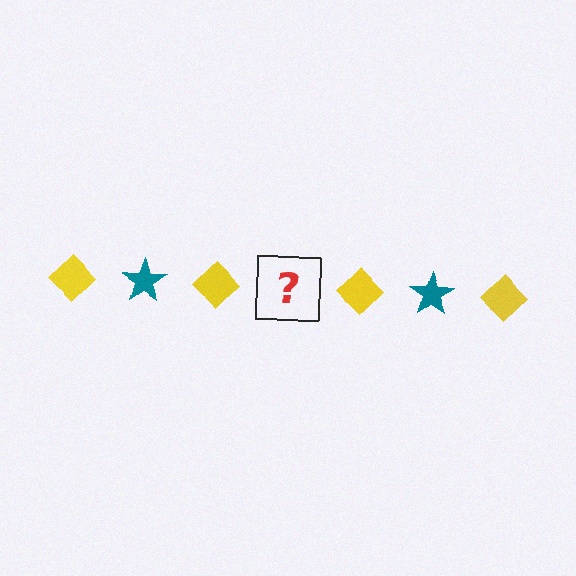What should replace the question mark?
The question mark should be replaced with a teal star.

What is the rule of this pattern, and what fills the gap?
The rule is that the pattern alternates between yellow diamond and teal star. The gap should be filled with a teal star.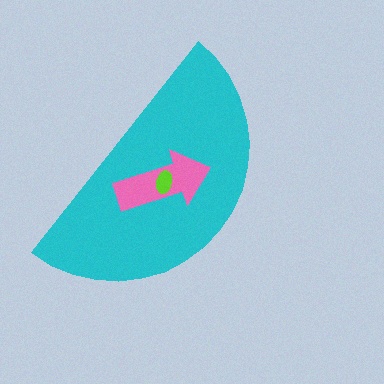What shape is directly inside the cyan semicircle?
The pink arrow.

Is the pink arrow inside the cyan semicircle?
Yes.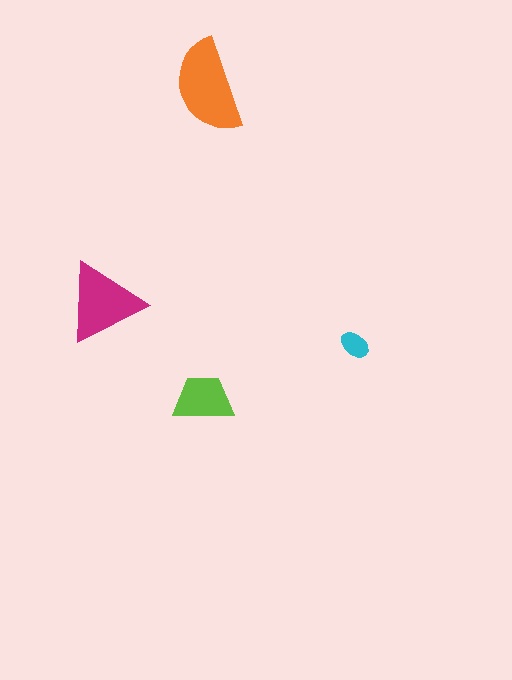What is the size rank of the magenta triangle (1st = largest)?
2nd.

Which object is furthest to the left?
The magenta triangle is leftmost.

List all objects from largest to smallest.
The orange semicircle, the magenta triangle, the lime trapezoid, the cyan ellipse.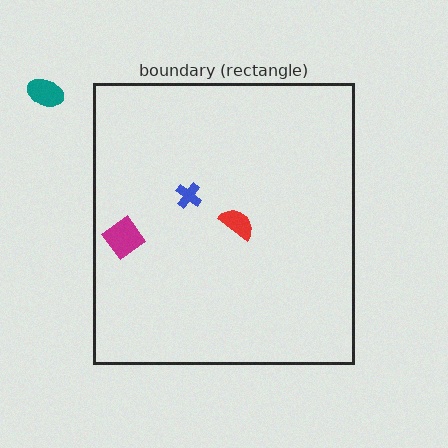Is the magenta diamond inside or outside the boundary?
Inside.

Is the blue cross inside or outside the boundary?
Inside.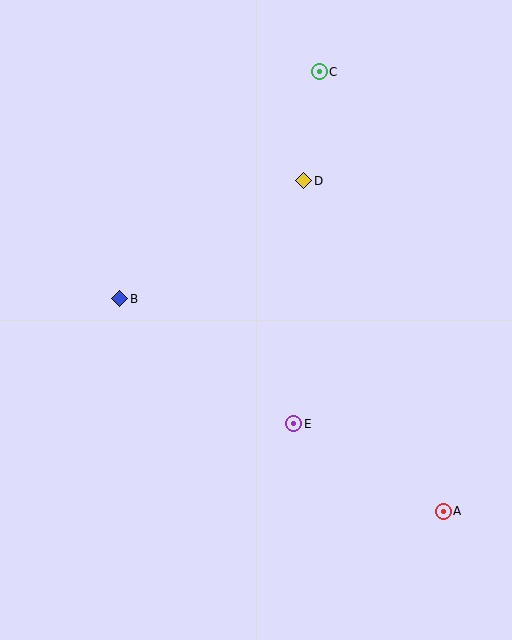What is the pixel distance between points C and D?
The distance between C and D is 110 pixels.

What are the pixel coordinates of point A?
Point A is at (443, 511).